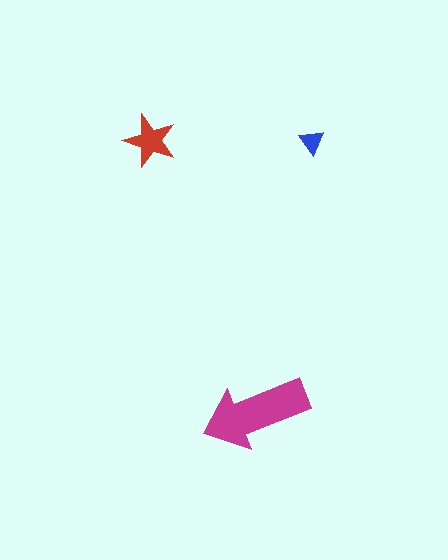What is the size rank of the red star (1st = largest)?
2nd.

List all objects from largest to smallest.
The magenta arrow, the red star, the blue triangle.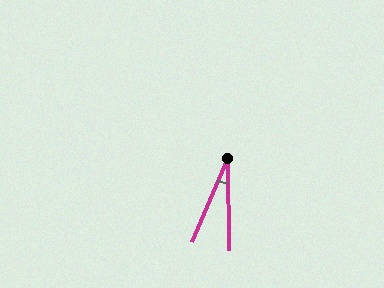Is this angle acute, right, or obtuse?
It is acute.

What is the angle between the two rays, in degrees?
Approximately 24 degrees.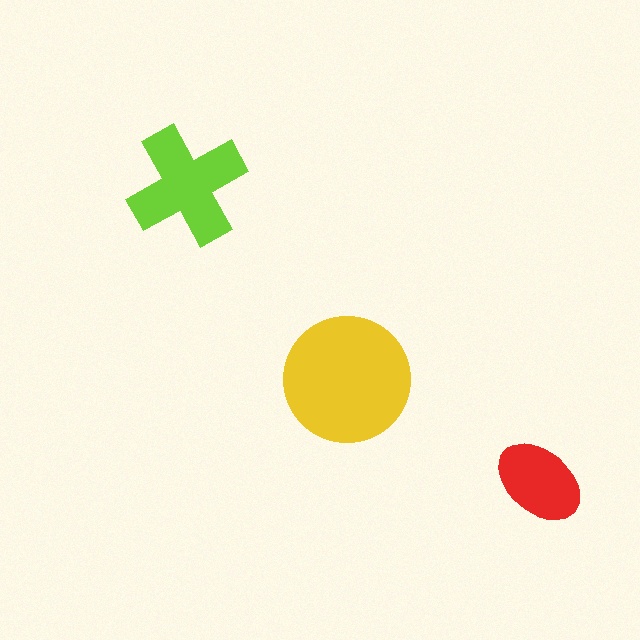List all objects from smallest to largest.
The red ellipse, the lime cross, the yellow circle.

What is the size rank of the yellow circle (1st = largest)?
1st.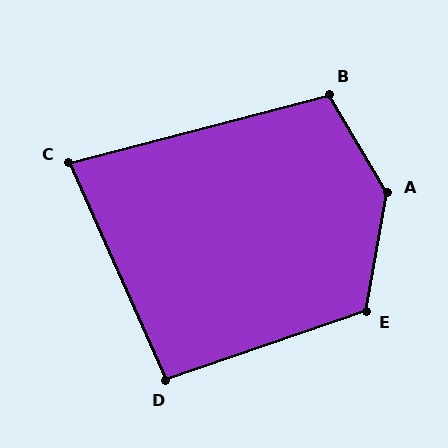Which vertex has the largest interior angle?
A, at approximately 139 degrees.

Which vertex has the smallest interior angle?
C, at approximately 81 degrees.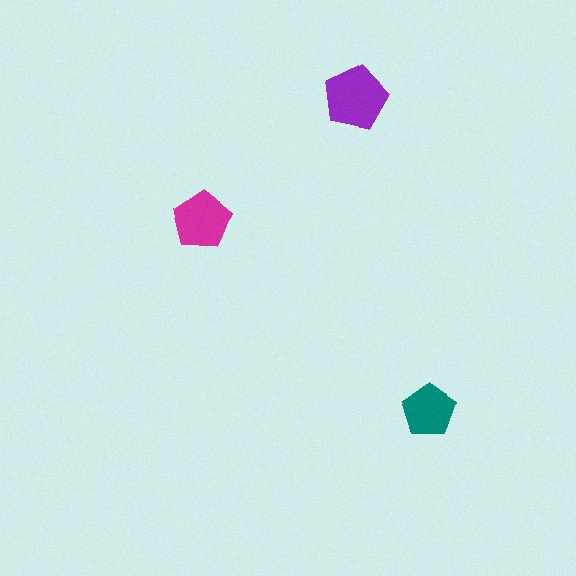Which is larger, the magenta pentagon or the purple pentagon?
The purple one.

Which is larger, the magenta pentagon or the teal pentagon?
The magenta one.